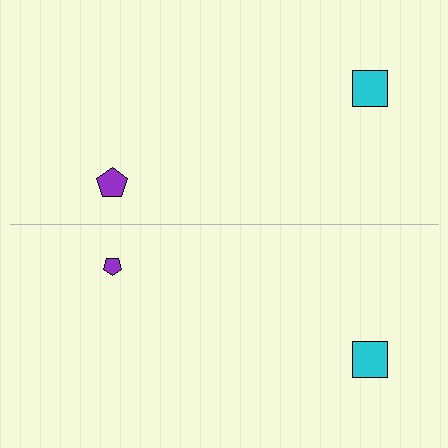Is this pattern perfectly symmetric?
No, the pattern is not perfectly symmetric. The purple pentagon on the bottom side has a different size than its mirror counterpart.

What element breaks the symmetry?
The purple pentagon on the bottom side has a different size than its mirror counterpart.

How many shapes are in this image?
There are 4 shapes in this image.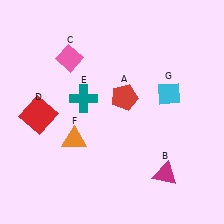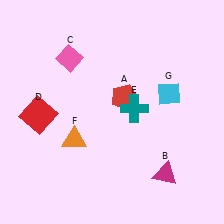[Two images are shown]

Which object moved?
The teal cross (E) moved right.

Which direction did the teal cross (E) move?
The teal cross (E) moved right.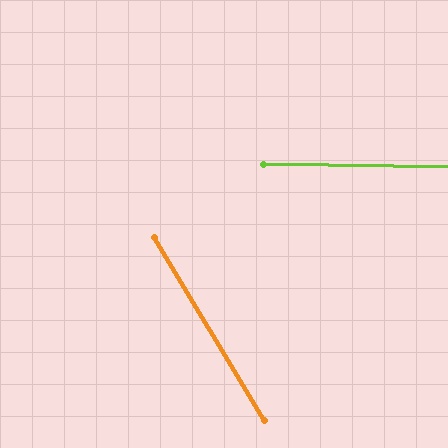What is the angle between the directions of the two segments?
Approximately 58 degrees.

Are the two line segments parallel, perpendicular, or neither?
Neither parallel nor perpendicular — they differ by about 58°.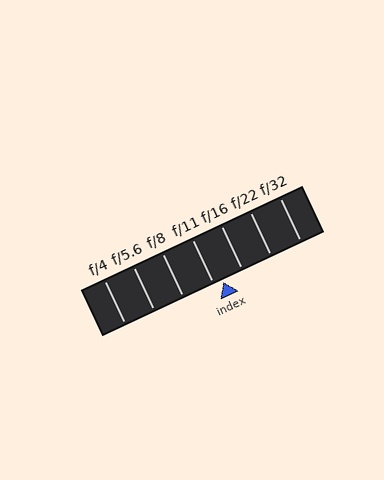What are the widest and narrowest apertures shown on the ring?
The widest aperture shown is f/4 and the narrowest is f/32.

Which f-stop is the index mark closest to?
The index mark is closest to f/11.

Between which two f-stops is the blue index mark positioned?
The index mark is between f/11 and f/16.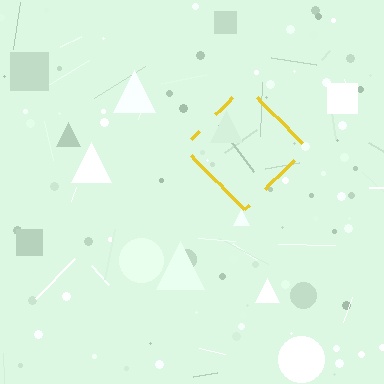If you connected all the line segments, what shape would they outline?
They would outline a diamond.